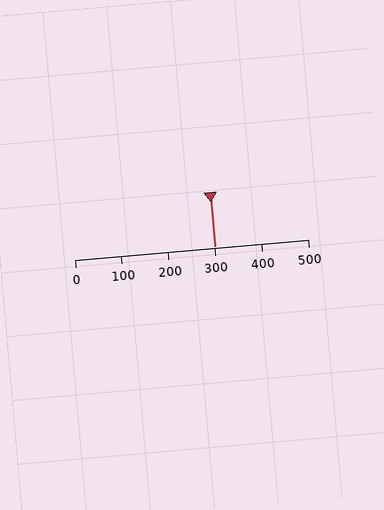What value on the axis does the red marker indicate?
The marker indicates approximately 300.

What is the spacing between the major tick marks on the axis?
The major ticks are spaced 100 apart.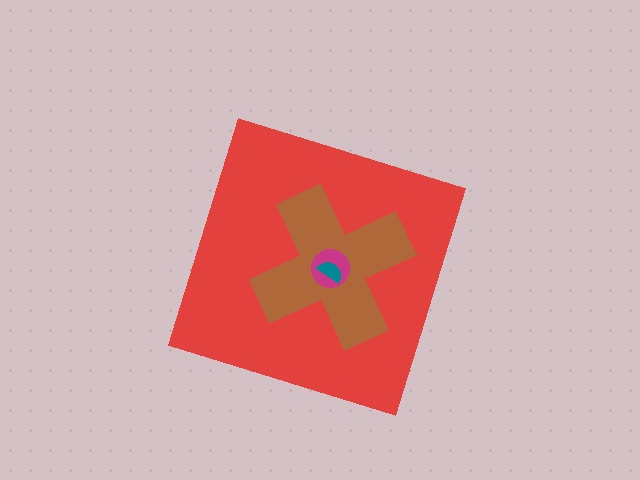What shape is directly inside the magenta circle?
The teal semicircle.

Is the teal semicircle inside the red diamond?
Yes.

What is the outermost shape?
The red diamond.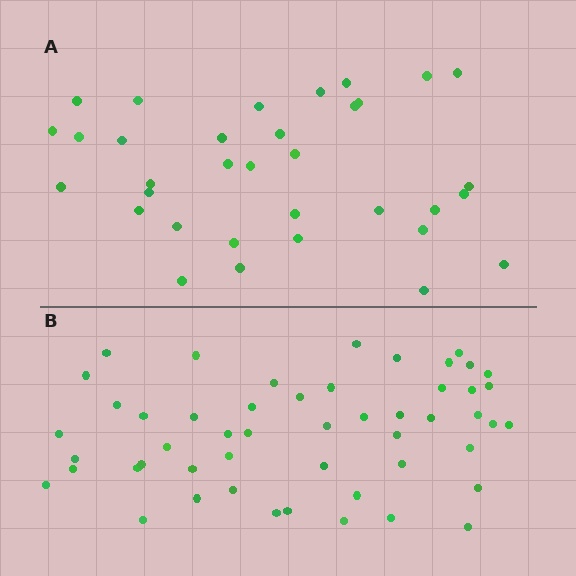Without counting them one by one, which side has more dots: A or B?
Region B (the bottom region) has more dots.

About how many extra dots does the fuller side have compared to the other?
Region B has approximately 15 more dots than region A.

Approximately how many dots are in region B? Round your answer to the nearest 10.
About 50 dots. (The exact count is 51, which rounds to 50.)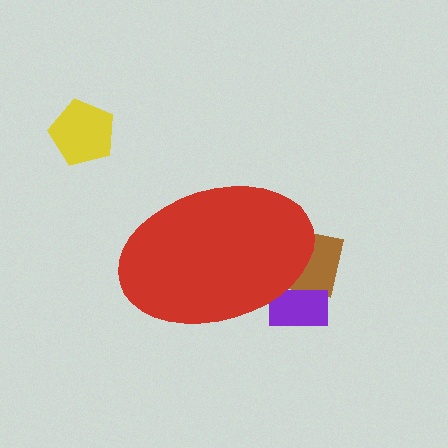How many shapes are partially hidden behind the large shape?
2 shapes are partially hidden.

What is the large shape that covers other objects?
A red ellipse.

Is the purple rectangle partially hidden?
Yes, the purple rectangle is partially hidden behind the red ellipse.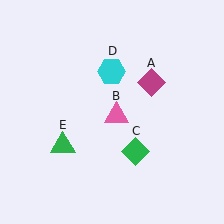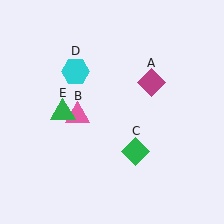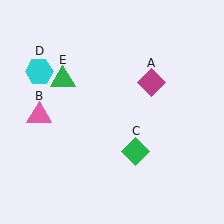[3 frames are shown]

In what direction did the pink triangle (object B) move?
The pink triangle (object B) moved left.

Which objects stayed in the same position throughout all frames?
Magenta diamond (object A) and green diamond (object C) remained stationary.